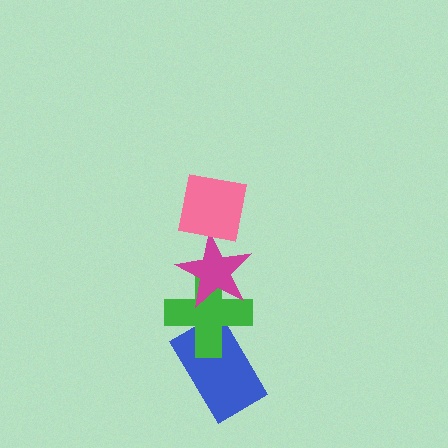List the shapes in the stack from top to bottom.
From top to bottom: the pink square, the magenta star, the green cross, the blue rectangle.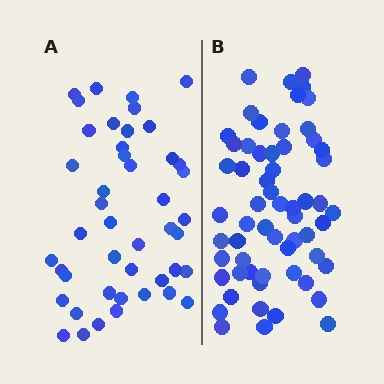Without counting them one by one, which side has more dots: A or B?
Region B (the right region) has more dots.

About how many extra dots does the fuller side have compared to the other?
Region B has approximately 15 more dots than region A.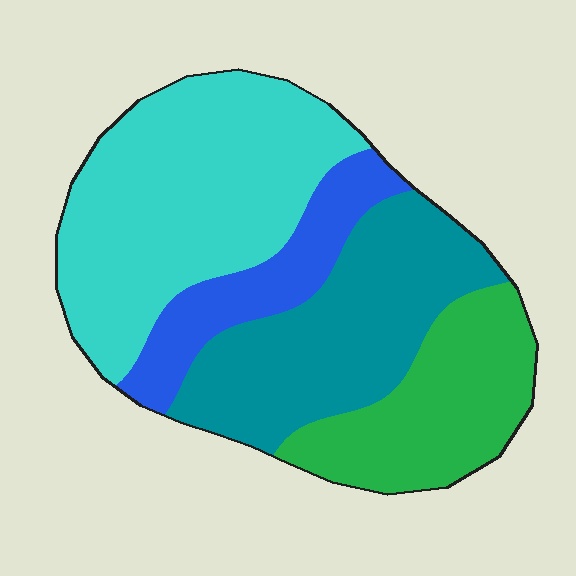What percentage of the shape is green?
Green takes up about one fifth (1/5) of the shape.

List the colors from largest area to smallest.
From largest to smallest: cyan, teal, green, blue.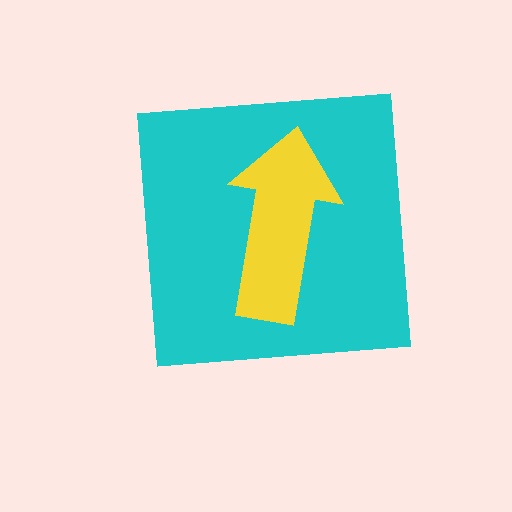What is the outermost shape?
The cyan square.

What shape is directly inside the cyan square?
The yellow arrow.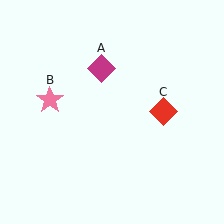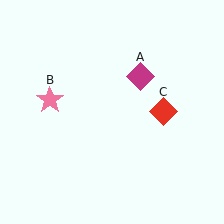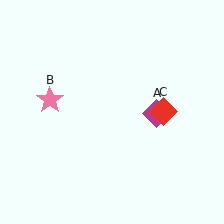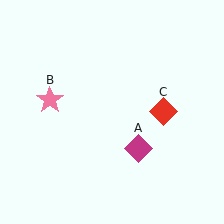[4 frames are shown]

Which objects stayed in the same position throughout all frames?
Pink star (object B) and red diamond (object C) remained stationary.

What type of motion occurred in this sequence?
The magenta diamond (object A) rotated clockwise around the center of the scene.